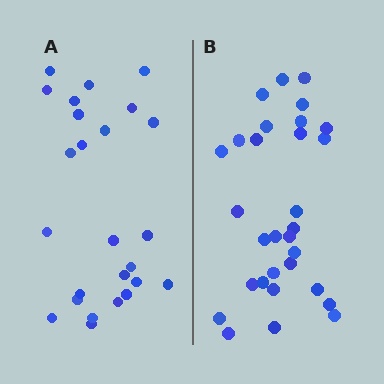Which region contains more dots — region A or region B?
Region B (the right region) has more dots.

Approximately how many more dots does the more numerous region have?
Region B has about 5 more dots than region A.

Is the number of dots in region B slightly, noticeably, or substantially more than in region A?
Region B has only slightly more — the two regions are fairly close. The ratio is roughly 1.2 to 1.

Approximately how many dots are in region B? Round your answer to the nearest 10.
About 30 dots.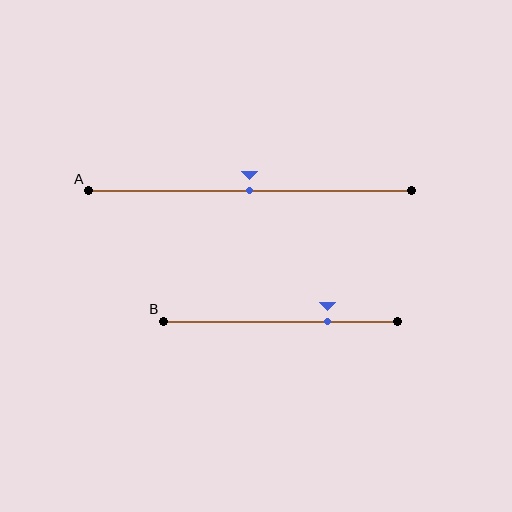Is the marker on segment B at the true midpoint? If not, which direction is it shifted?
No, the marker on segment B is shifted to the right by about 20% of the segment length.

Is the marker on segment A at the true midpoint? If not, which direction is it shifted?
Yes, the marker on segment A is at the true midpoint.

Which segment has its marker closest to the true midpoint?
Segment A has its marker closest to the true midpoint.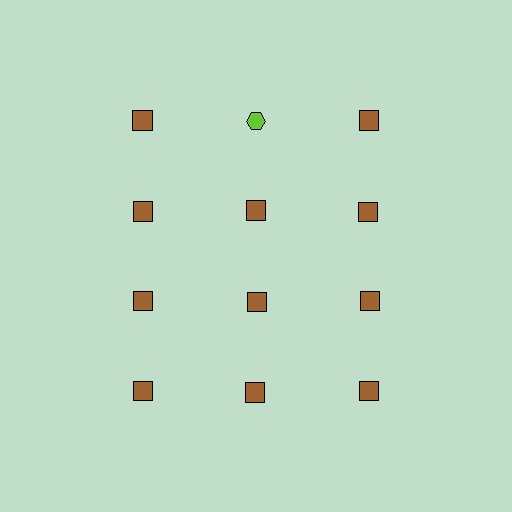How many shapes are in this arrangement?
There are 12 shapes arranged in a grid pattern.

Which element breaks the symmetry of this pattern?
The lime hexagon in the top row, second from left column breaks the symmetry. All other shapes are brown squares.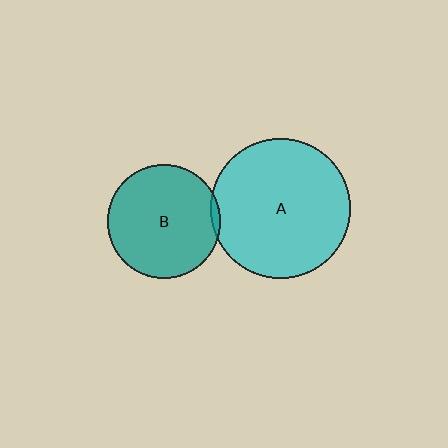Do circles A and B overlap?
Yes.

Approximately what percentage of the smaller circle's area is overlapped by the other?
Approximately 5%.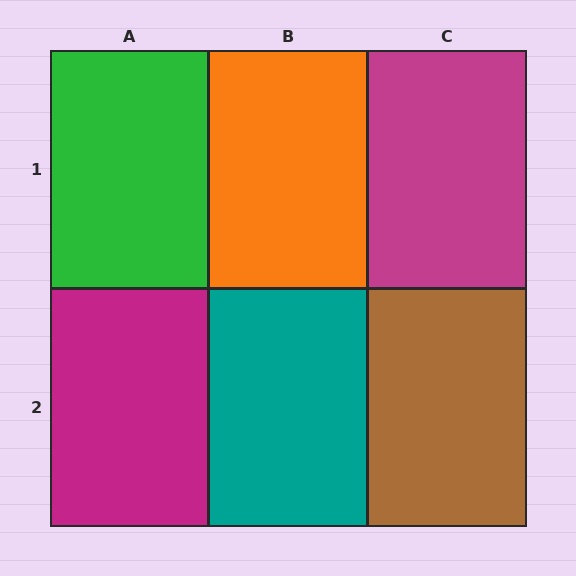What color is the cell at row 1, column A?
Green.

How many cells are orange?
1 cell is orange.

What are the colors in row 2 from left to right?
Magenta, teal, brown.